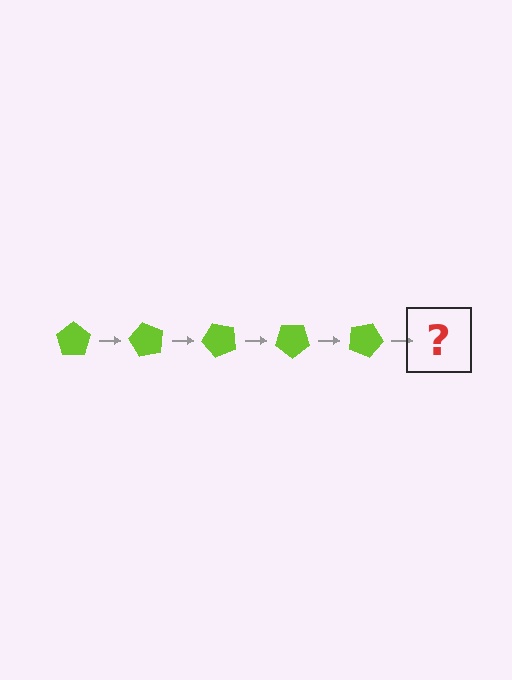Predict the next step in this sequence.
The next step is a lime pentagon rotated 300 degrees.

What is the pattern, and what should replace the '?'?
The pattern is that the pentagon rotates 60 degrees each step. The '?' should be a lime pentagon rotated 300 degrees.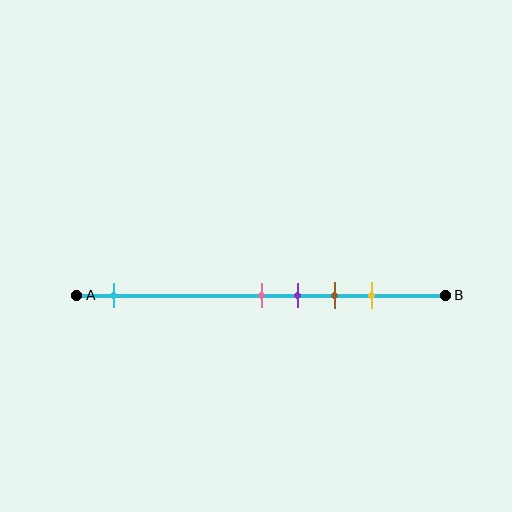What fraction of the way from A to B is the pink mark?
The pink mark is approximately 50% (0.5) of the way from A to B.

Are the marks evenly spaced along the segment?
No, the marks are not evenly spaced.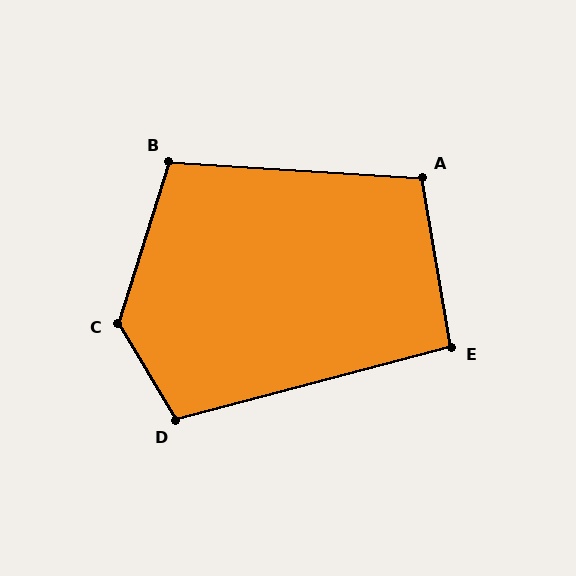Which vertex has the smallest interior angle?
E, at approximately 95 degrees.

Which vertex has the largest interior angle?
C, at approximately 132 degrees.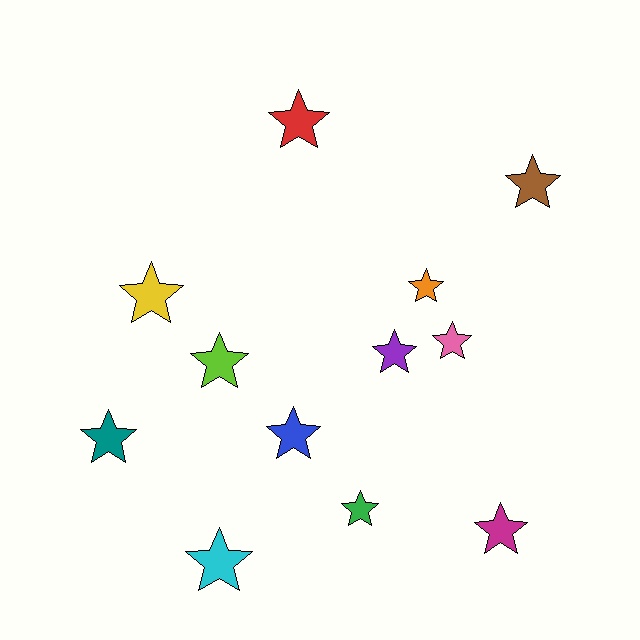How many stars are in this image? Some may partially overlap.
There are 12 stars.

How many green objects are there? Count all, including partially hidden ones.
There is 1 green object.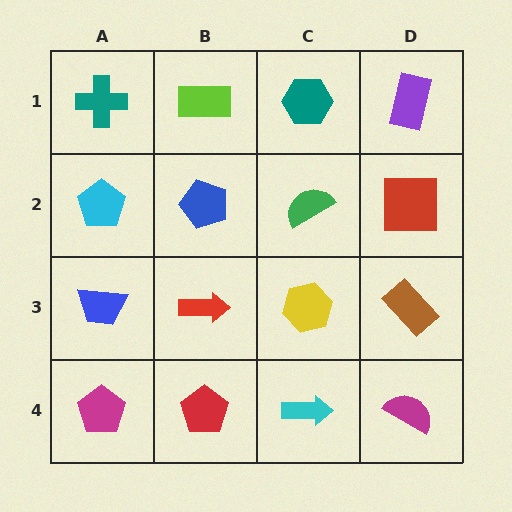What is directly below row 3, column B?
A red pentagon.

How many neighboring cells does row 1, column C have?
3.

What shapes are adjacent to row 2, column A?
A teal cross (row 1, column A), a blue trapezoid (row 3, column A), a blue pentagon (row 2, column B).